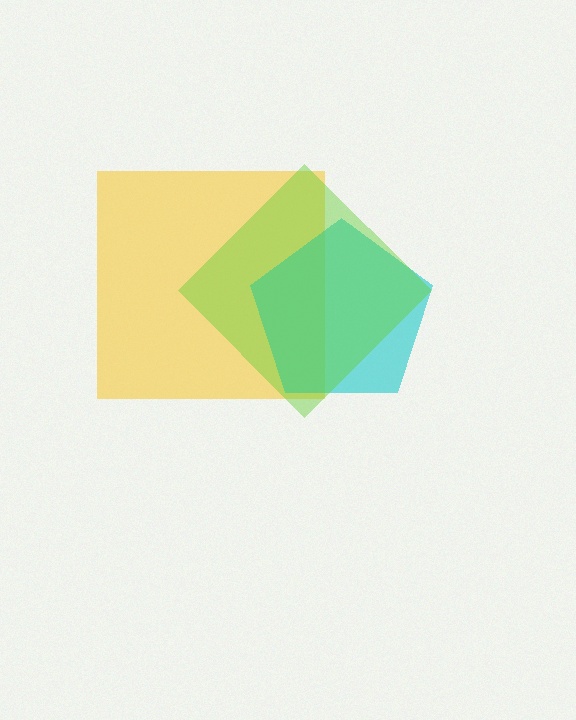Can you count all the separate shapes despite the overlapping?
Yes, there are 3 separate shapes.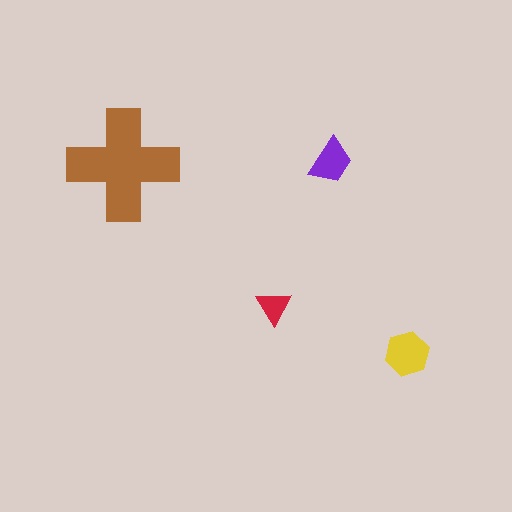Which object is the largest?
The brown cross.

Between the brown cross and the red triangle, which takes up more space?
The brown cross.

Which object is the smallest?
The red triangle.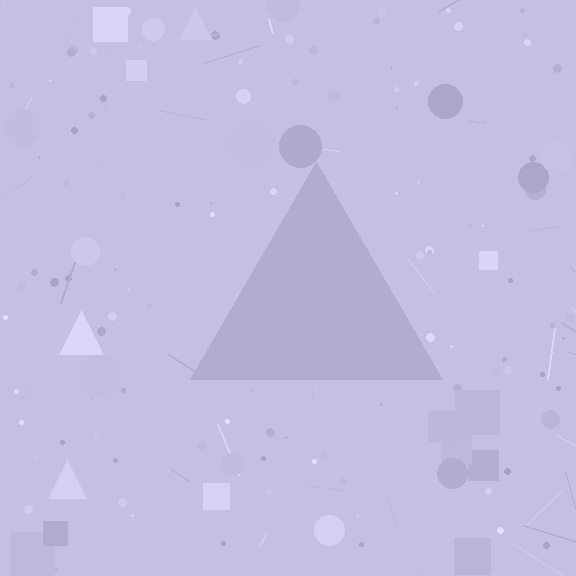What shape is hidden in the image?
A triangle is hidden in the image.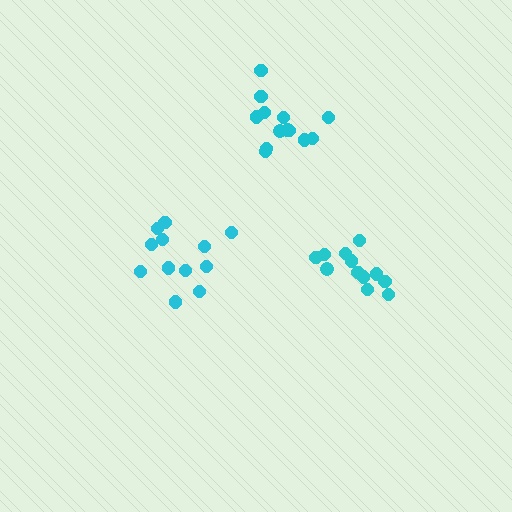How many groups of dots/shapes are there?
There are 3 groups.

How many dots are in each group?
Group 1: 12 dots, Group 2: 12 dots, Group 3: 13 dots (37 total).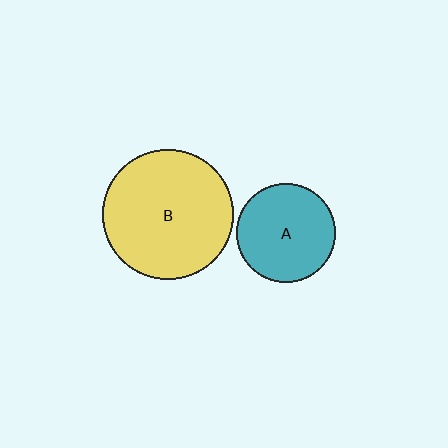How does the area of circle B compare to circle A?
Approximately 1.7 times.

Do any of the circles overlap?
No, none of the circles overlap.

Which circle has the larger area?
Circle B (yellow).